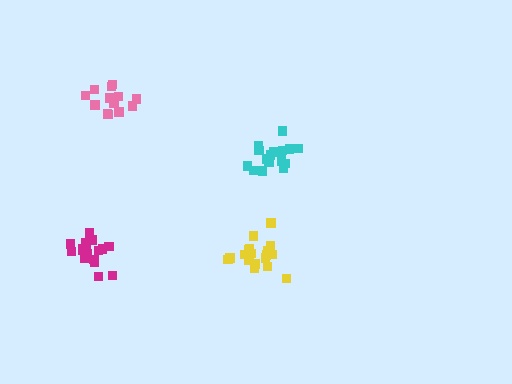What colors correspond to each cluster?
The clusters are colored: pink, yellow, magenta, cyan.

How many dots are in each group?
Group 1: 14 dots, Group 2: 18 dots, Group 3: 17 dots, Group 4: 19 dots (68 total).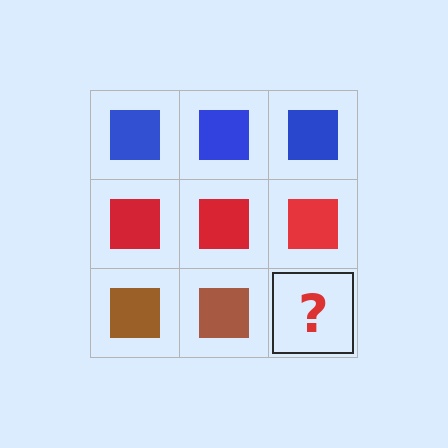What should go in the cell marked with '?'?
The missing cell should contain a brown square.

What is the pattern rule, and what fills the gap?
The rule is that each row has a consistent color. The gap should be filled with a brown square.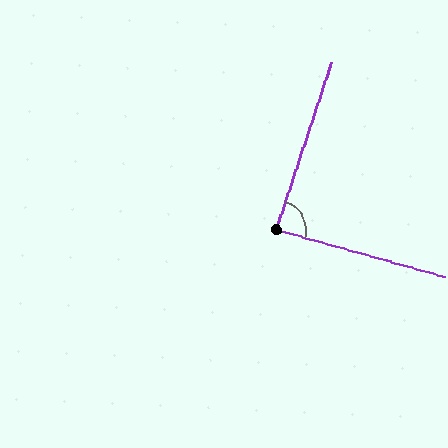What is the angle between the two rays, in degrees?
Approximately 87 degrees.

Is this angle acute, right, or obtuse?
It is approximately a right angle.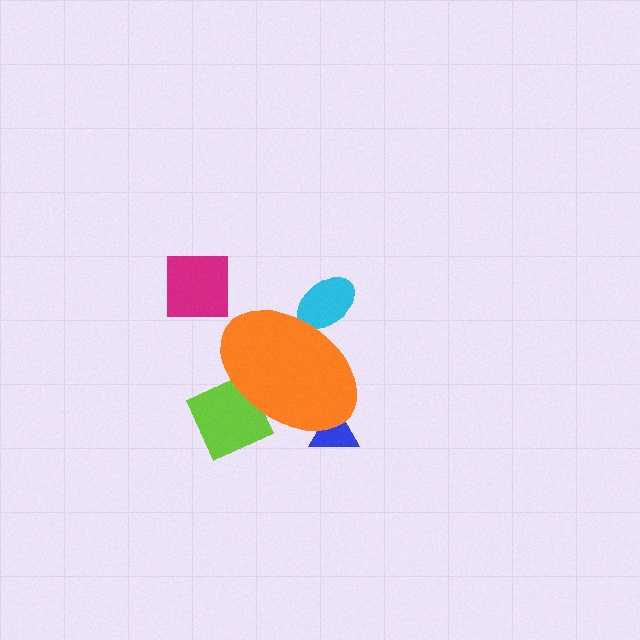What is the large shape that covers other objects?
An orange ellipse.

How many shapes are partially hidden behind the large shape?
3 shapes are partially hidden.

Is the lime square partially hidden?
Yes, the lime square is partially hidden behind the orange ellipse.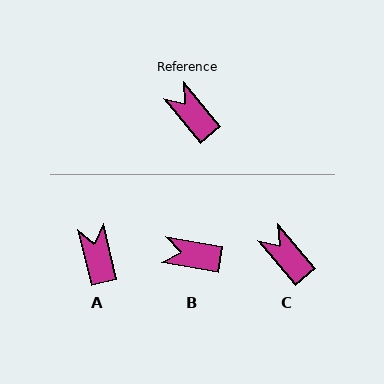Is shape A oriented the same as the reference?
No, it is off by about 27 degrees.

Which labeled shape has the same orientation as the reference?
C.